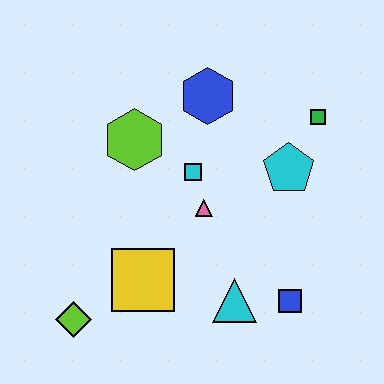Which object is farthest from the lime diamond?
The green square is farthest from the lime diamond.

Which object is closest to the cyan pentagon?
The green square is closest to the cyan pentagon.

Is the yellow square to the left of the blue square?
Yes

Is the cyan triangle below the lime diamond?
No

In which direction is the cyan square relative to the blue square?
The cyan square is above the blue square.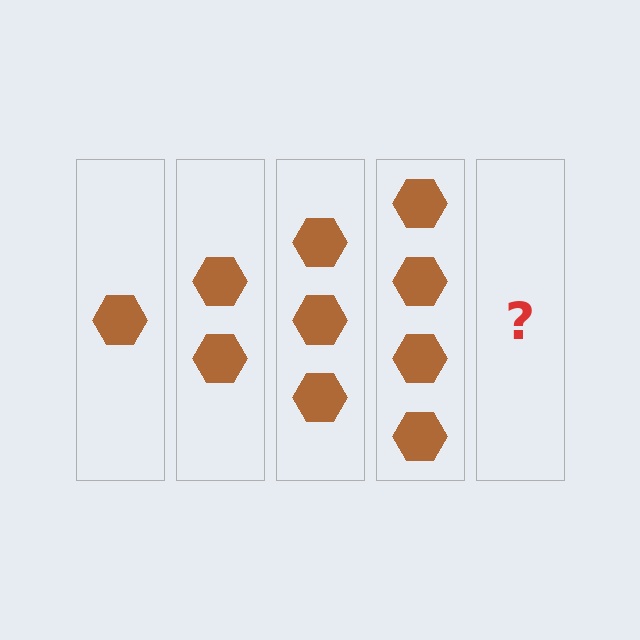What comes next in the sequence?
The next element should be 5 hexagons.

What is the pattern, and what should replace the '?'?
The pattern is that each step adds one more hexagon. The '?' should be 5 hexagons.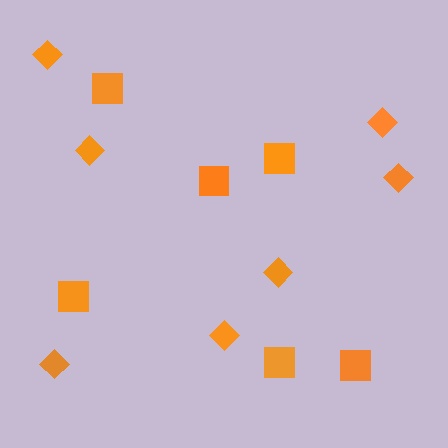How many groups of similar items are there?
There are 2 groups: one group of diamonds (7) and one group of squares (6).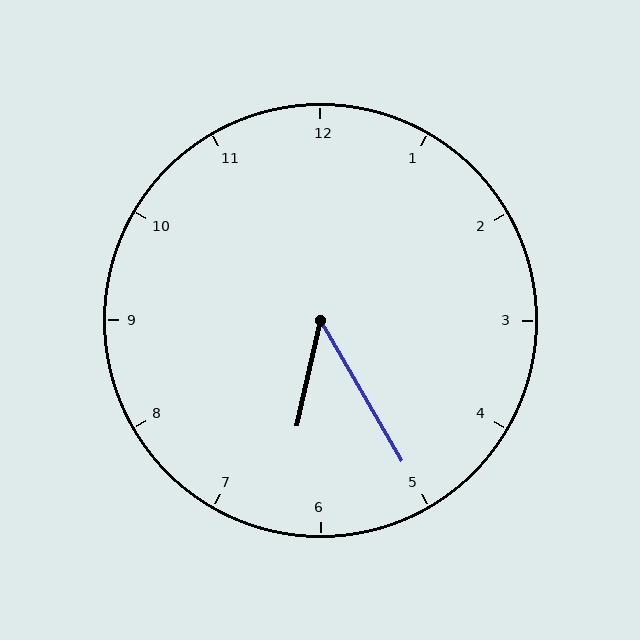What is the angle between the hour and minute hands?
Approximately 42 degrees.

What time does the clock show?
6:25.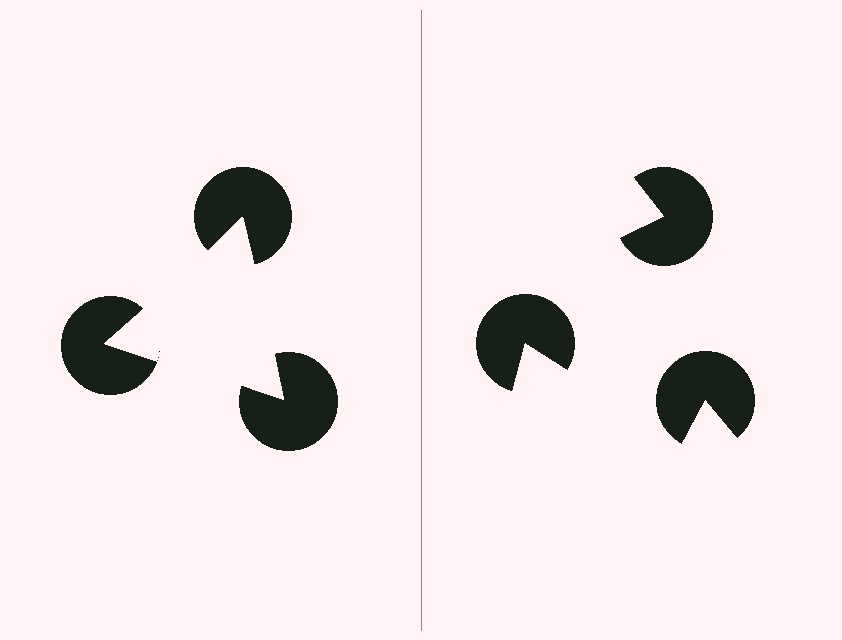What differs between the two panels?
The pac-man discs are positioned identically on both sides; only the wedge orientations differ. On the left they align to a triangle; on the right they are misaligned.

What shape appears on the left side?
An illusory triangle.